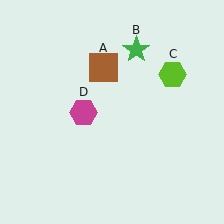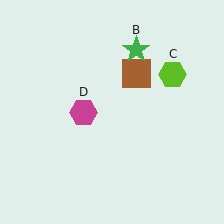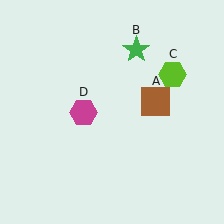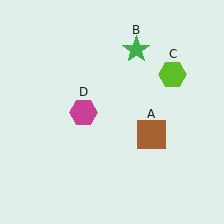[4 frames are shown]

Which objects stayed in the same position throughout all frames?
Green star (object B) and lime hexagon (object C) and magenta hexagon (object D) remained stationary.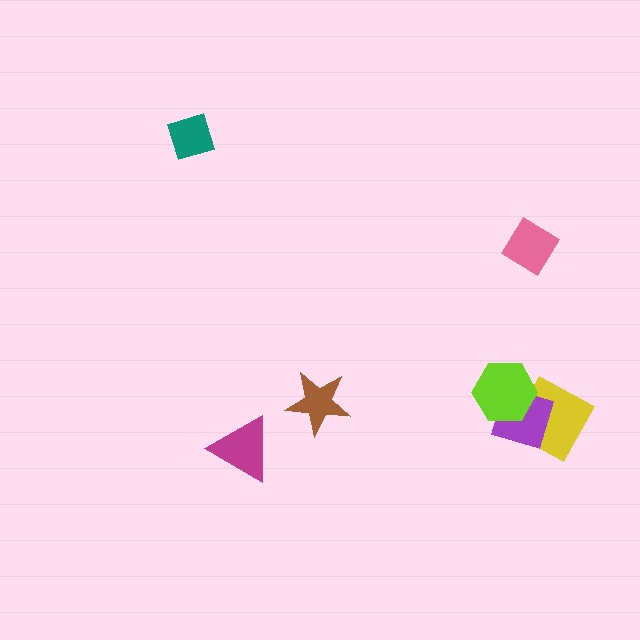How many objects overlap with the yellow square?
2 objects overlap with the yellow square.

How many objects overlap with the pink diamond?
0 objects overlap with the pink diamond.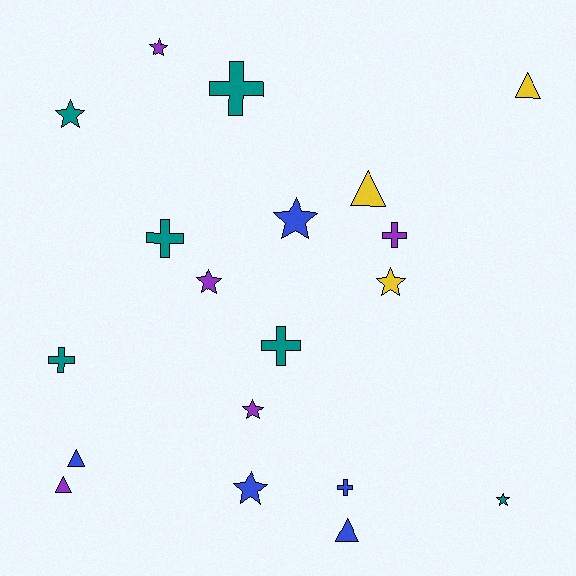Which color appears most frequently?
Teal, with 6 objects.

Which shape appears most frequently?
Star, with 8 objects.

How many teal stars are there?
There are 2 teal stars.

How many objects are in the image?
There are 19 objects.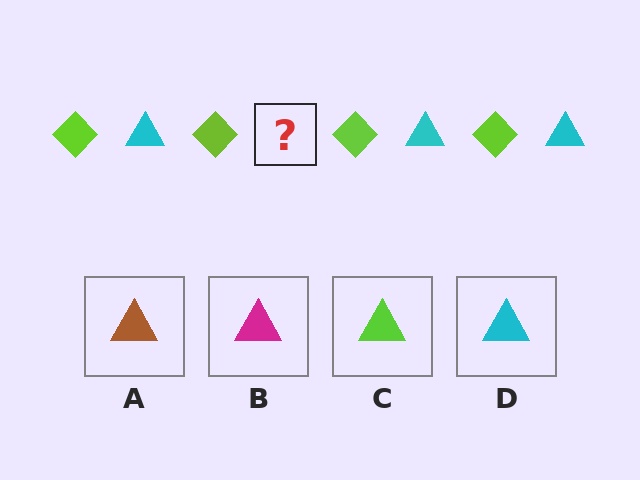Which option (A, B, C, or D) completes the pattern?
D.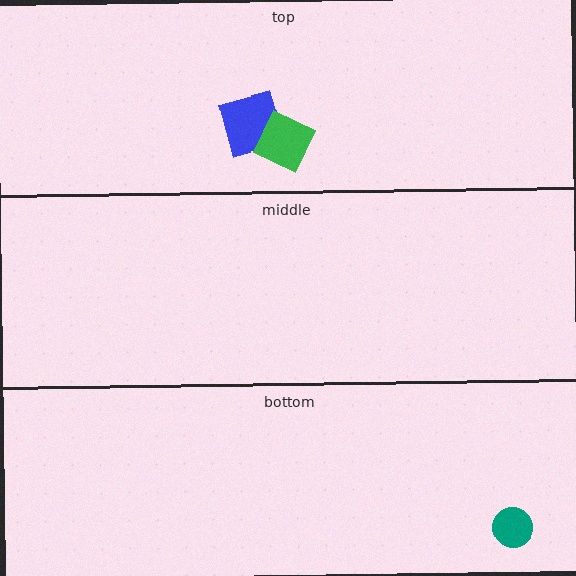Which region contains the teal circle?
The bottom region.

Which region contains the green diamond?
The top region.